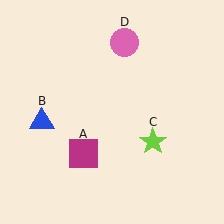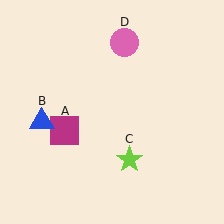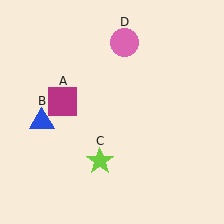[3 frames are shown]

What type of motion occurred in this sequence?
The magenta square (object A), lime star (object C) rotated clockwise around the center of the scene.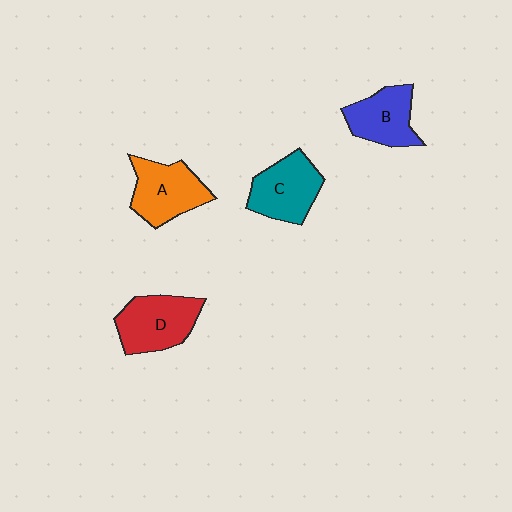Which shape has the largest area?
Shape D (red).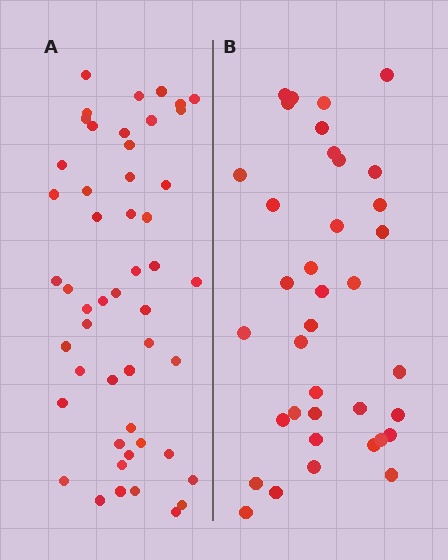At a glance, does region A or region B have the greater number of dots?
Region A (the left region) has more dots.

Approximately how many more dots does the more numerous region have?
Region A has approximately 15 more dots than region B.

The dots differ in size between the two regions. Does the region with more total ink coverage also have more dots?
No. Region B has more total ink coverage because its dots are larger, but region A actually contains more individual dots. Total area can be misleading — the number of items is what matters here.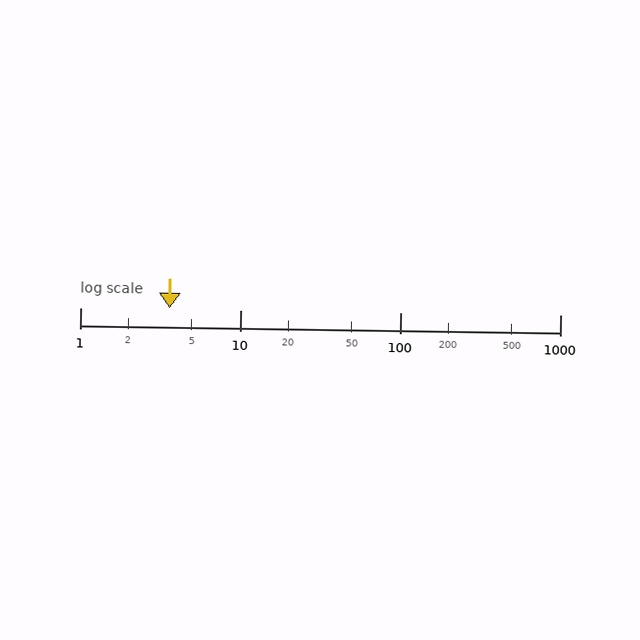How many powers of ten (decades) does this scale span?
The scale spans 3 decades, from 1 to 1000.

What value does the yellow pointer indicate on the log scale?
The pointer indicates approximately 3.6.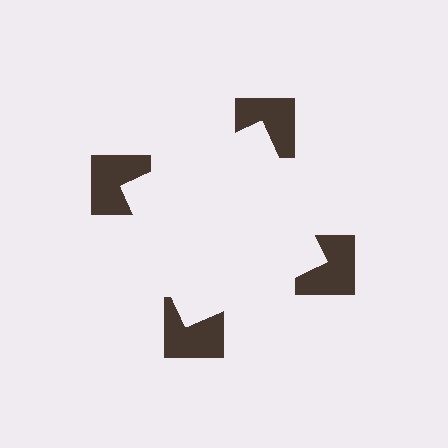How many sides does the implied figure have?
4 sides.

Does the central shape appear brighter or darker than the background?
It typically appears slightly brighter than the background, even though no actual brightness change is drawn.